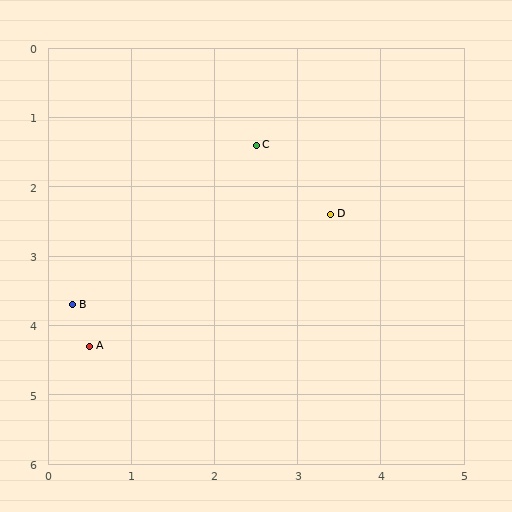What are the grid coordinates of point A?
Point A is at approximately (0.5, 4.3).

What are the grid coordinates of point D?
Point D is at approximately (3.4, 2.4).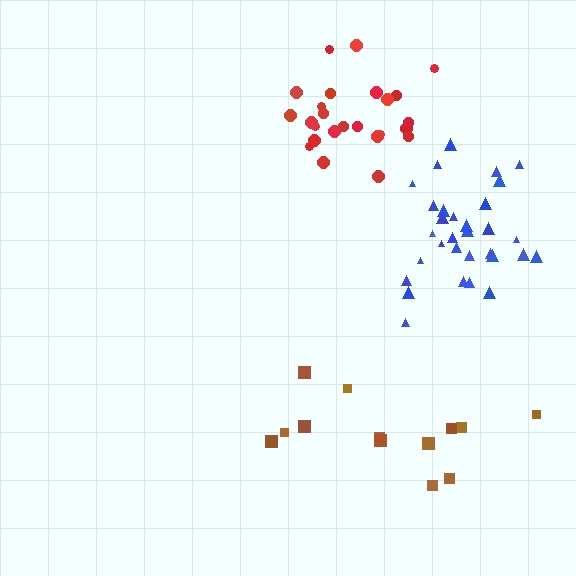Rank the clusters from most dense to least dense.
blue, red, brown.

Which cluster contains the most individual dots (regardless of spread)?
Blue (32).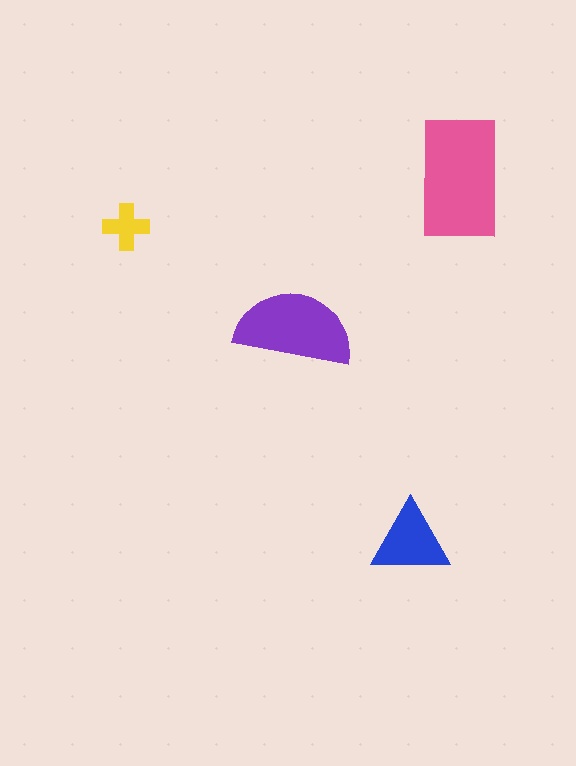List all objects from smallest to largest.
The yellow cross, the blue triangle, the purple semicircle, the pink rectangle.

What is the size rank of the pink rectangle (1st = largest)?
1st.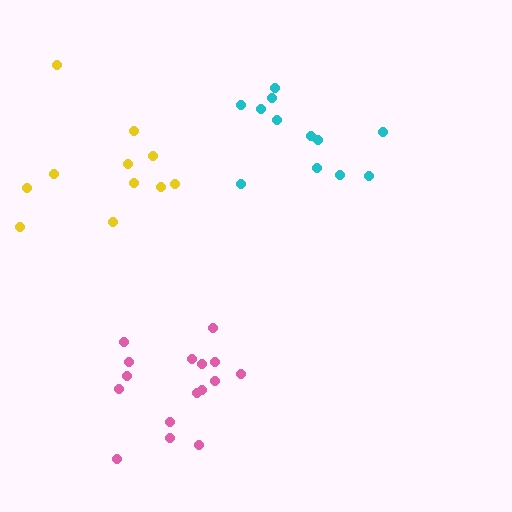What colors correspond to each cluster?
The clusters are colored: cyan, yellow, pink.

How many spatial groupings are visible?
There are 3 spatial groupings.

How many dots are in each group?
Group 1: 12 dots, Group 2: 11 dots, Group 3: 16 dots (39 total).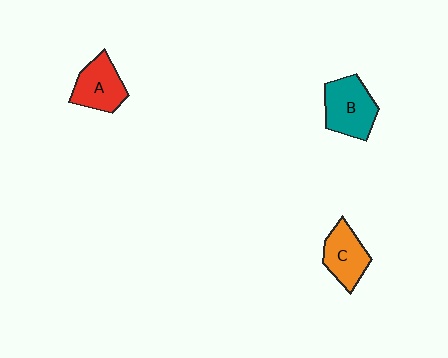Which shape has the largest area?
Shape B (teal).